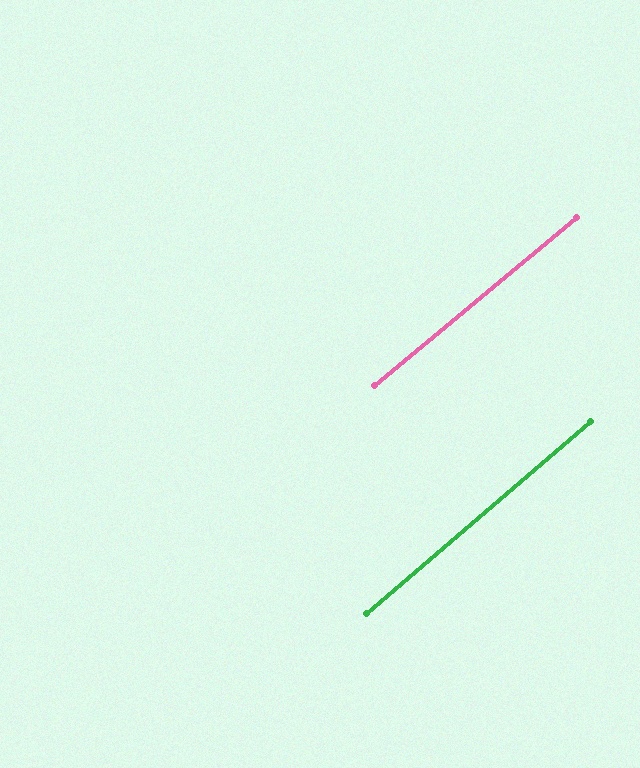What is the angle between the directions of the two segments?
Approximately 1 degree.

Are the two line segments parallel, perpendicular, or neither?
Parallel — their directions differ by only 0.7°.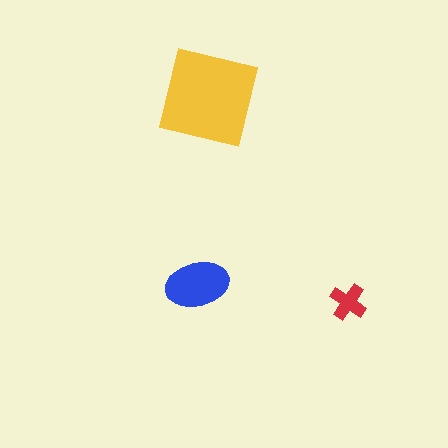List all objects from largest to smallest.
The yellow square, the blue ellipse, the red cross.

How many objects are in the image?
There are 3 objects in the image.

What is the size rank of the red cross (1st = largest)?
3rd.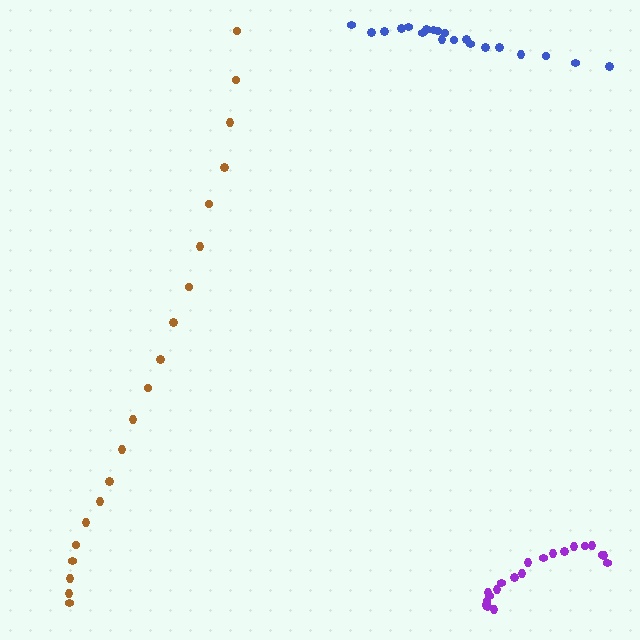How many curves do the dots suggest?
There are 3 distinct paths.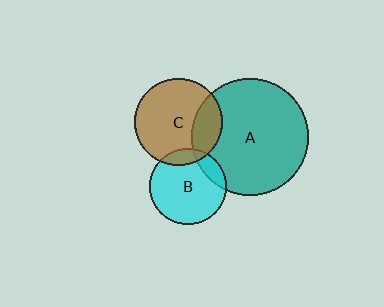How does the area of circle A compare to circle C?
Approximately 1.8 times.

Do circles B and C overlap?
Yes.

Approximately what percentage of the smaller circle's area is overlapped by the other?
Approximately 15%.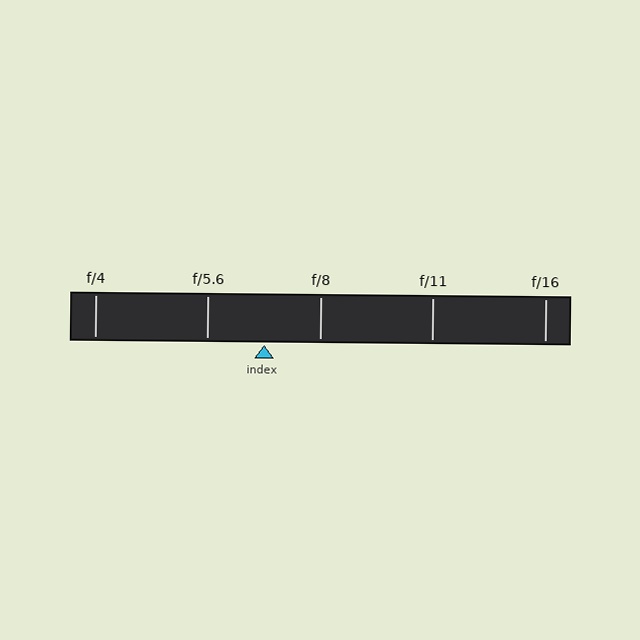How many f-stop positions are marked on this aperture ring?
There are 5 f-stop positions marked.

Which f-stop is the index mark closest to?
The index mark is closest to f/8.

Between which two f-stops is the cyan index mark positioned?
The index mark is between f/5.6 and f/8.